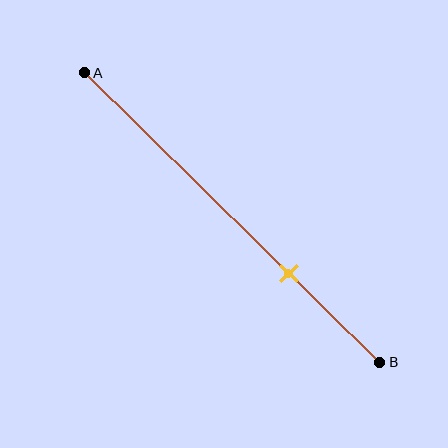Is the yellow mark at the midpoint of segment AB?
No, the mark is at about 70% from A, not at the 50% midpoint.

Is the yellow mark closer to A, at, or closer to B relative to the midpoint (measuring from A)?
The yellow mark is closer to point B than the midpoint of segment AB.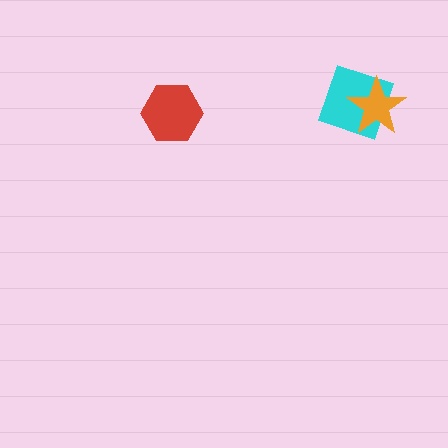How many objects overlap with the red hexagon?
0 objects overlap with the red hexagon.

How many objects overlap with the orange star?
1 object overlaps with the orange star.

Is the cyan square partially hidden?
Yes, it is partially covered by another shape.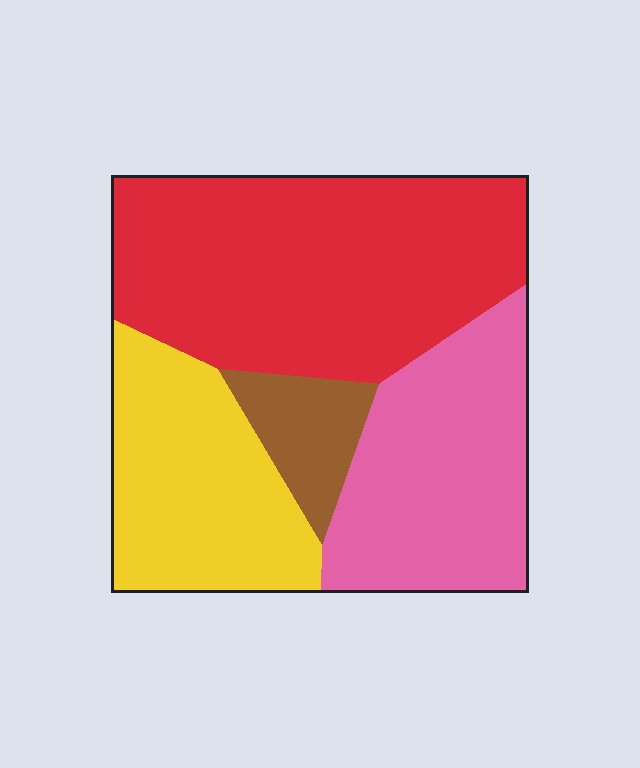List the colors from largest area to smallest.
From largest to smallest: red, pink, yellow, brown.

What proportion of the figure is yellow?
Yellow takes up less than a quarter of the figure.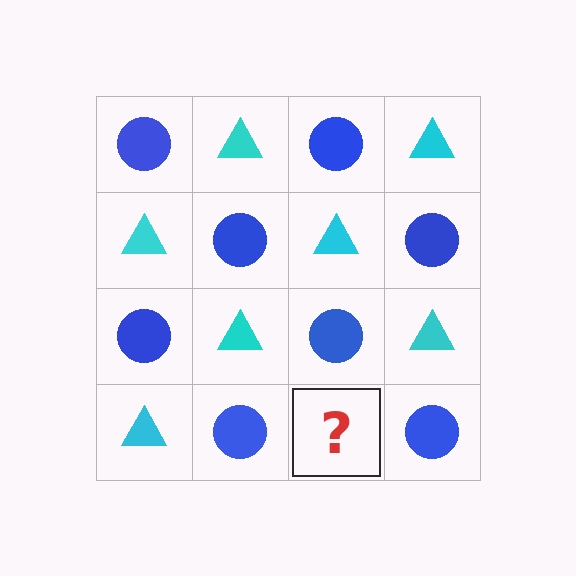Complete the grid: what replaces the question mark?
The question mark should be replaced with a cyan triangle.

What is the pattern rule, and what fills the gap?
The rule is that it alternates blue circle and cyan triangle in a checkerboard pattern. The gap should be filled with a cyan triangle.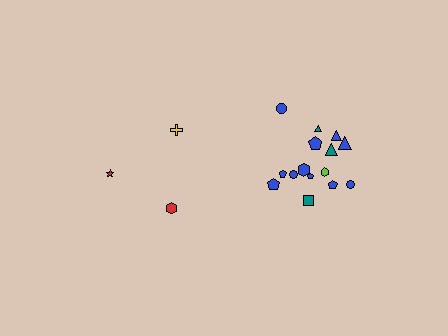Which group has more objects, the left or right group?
The right group.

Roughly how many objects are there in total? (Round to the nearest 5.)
Roughly 20 objects in total.